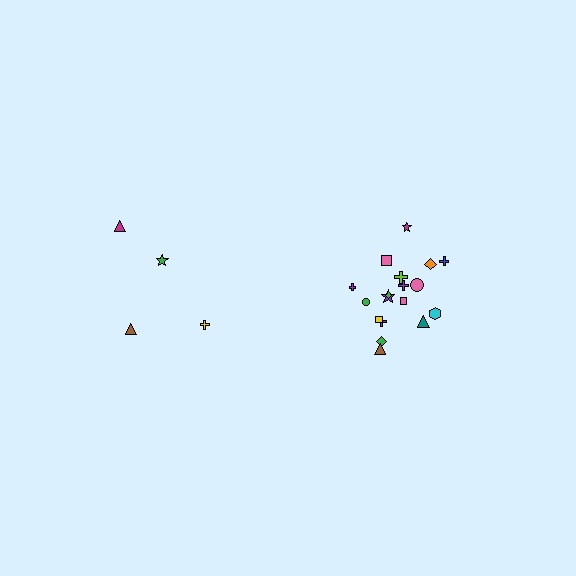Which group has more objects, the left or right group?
The right group.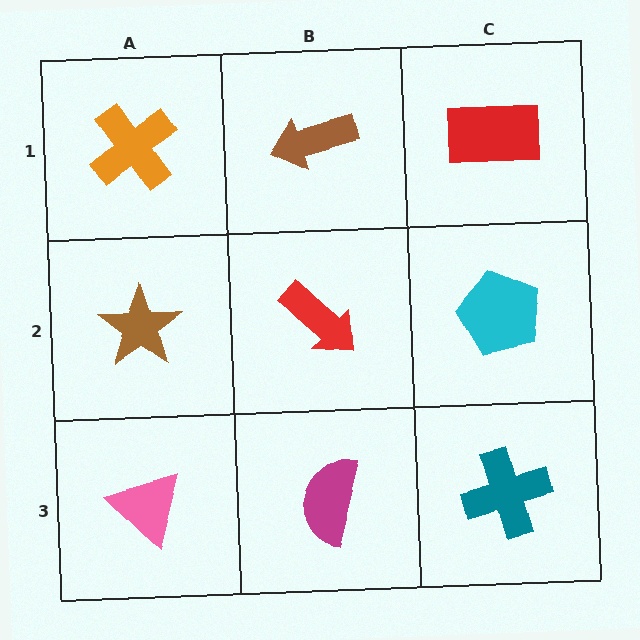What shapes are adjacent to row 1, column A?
A brown star (row 2, column A), a brown arrow (row 1, column B).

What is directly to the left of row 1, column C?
A brown arrow.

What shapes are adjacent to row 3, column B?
A red arrow (row 2, column B), a pink triangle (row 3, column A), a teal cross (row 3, column C).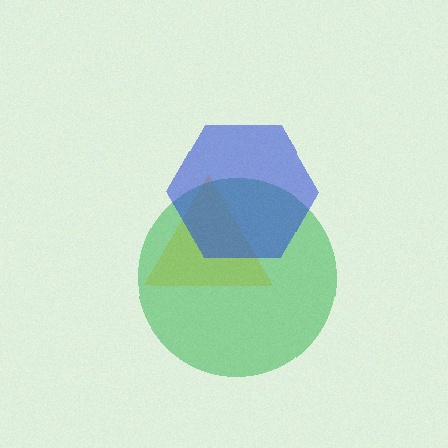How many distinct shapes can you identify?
There are 3 distinct shapes: a yellow triangle, a green circle, a blue hexagon.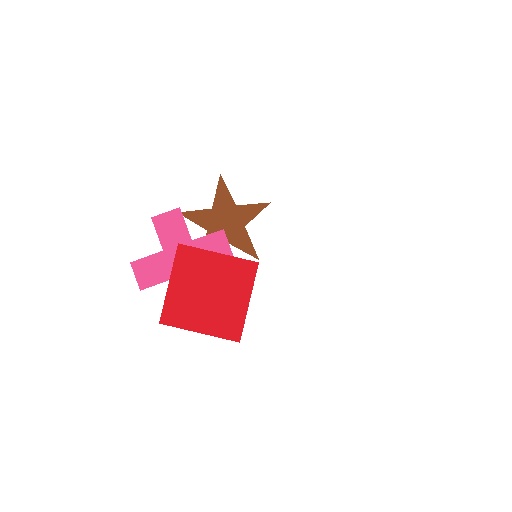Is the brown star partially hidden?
Yes, it is partially covered by another shape.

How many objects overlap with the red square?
2 objects overlap with the red square.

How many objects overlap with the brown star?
2 objects overlap with the brown star.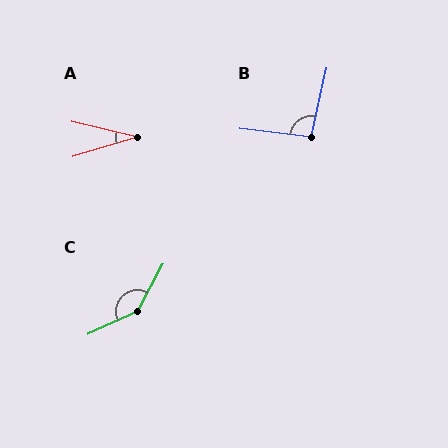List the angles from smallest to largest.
A (30°), B (96°), C (143°).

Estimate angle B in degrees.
Approximately 96 degrees.